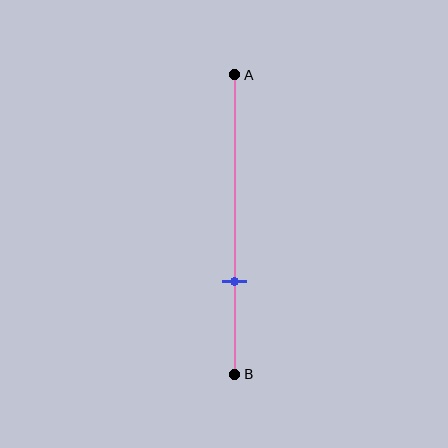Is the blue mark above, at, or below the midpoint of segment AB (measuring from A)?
The blue mark is below the midpoint of segment AB.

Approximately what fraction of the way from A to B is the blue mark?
The blue mark is approximately 70% of the way from A to B.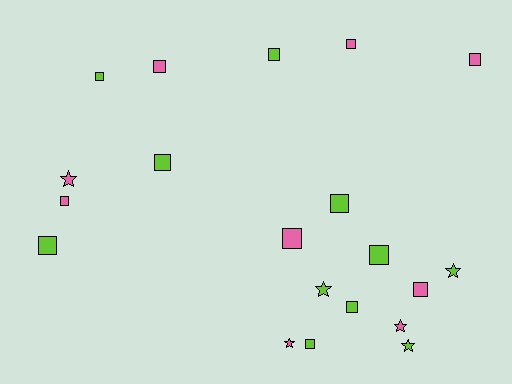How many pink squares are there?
There are 6 pink squares.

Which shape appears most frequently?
Square, with 14 objects.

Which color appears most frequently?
Lime, with 11 objects.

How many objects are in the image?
There are 20 objects.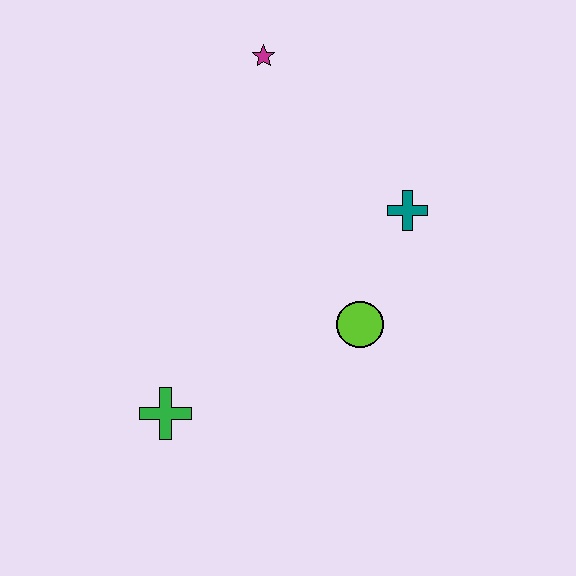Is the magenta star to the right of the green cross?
Yes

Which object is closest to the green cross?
The lime circle is closest to the green cross.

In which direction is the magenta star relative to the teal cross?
The magenta star is above the teal cross.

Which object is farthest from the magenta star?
The green cross is farthest from the magenta star.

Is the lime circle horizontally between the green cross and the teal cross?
Yes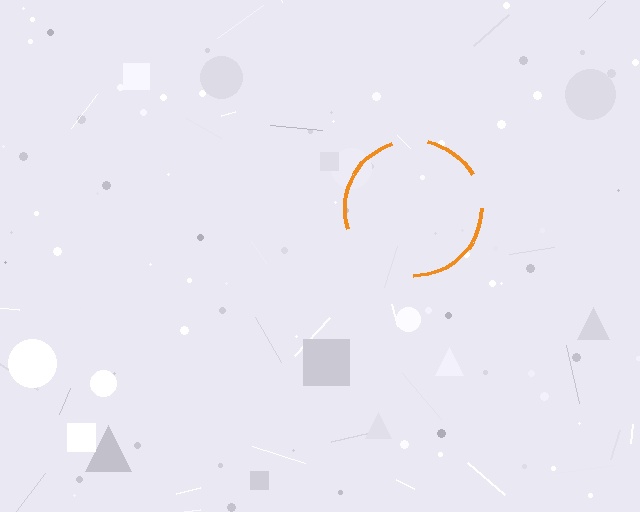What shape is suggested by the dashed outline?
The dashed outline suggests a circle.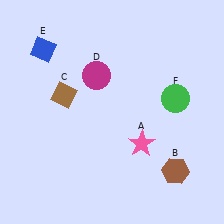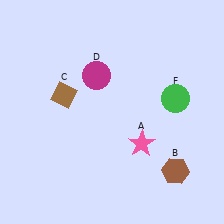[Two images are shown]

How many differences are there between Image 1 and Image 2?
There is 1 difference between the two images.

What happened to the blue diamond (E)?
The blue diamond (E) was removed in Image 2. It was in the top-left area of Image 1.